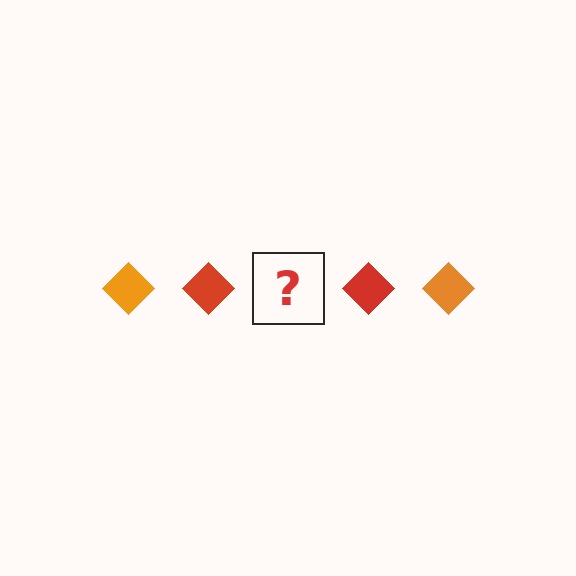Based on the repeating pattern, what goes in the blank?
The blank should be an orange diamond.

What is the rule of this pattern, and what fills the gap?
The rule is that the pattern cycles through orange, red diamonds. The gap should be filled with an orange diamond.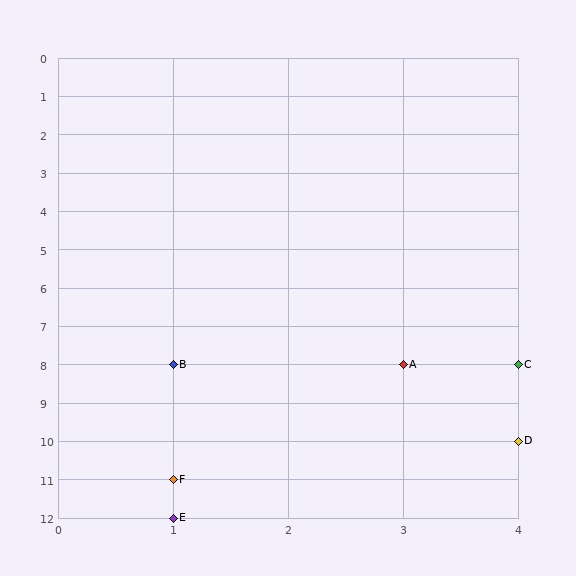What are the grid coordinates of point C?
Point C is at grid coordinates (4, 8).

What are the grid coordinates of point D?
Point D is at grid coordinates (4, 10).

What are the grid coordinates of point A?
Point A is at grid coordinates (3, 8).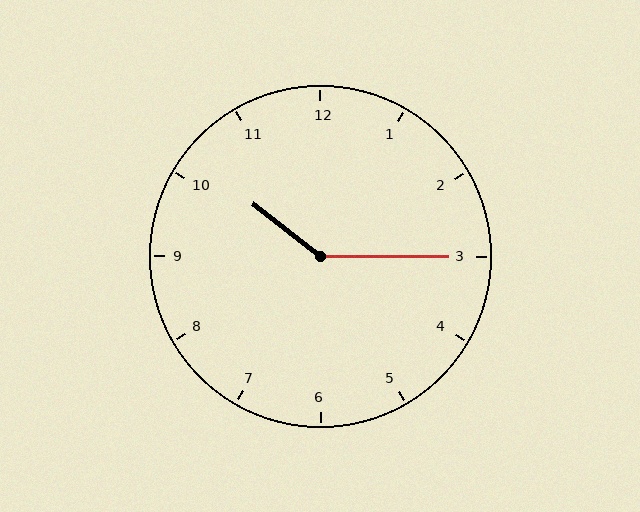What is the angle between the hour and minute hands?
Approximately 142 degrees.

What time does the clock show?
10:15.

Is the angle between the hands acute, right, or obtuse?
It is obtuse.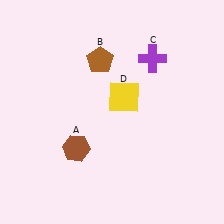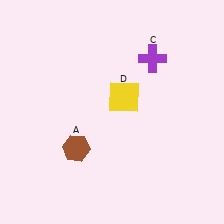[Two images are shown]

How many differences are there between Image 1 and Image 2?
There is 1 difference between the two images.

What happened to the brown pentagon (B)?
The brown pentagon (B) was removed in Image 2. It was in the top-left area of Image 1.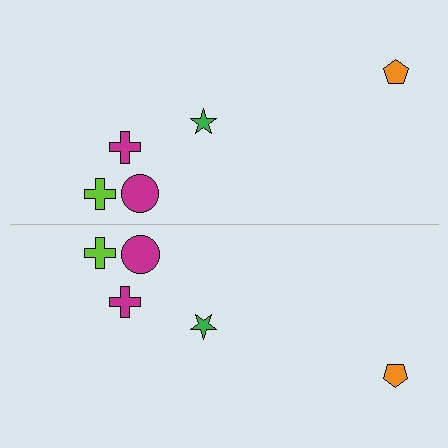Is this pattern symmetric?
Yes, this pattern has bilateral (reflection) symmetry.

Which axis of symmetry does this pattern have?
The pattern has a horizontal axis of symmetry running through the center of the image.